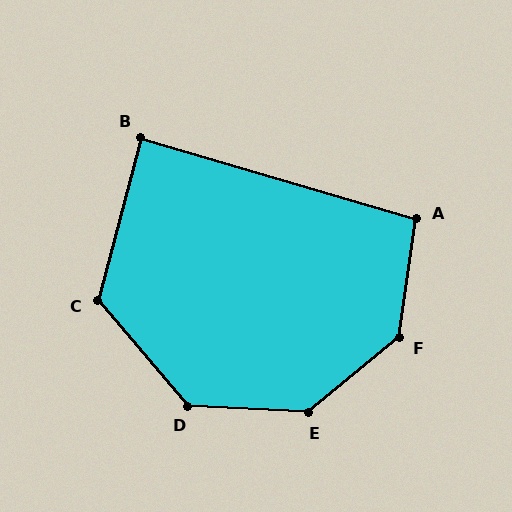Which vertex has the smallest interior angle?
B, at approximately 89 degrees.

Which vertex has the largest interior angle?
F, at approximately 138 degrees.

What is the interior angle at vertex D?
Approximately 134 degrees (obtuse).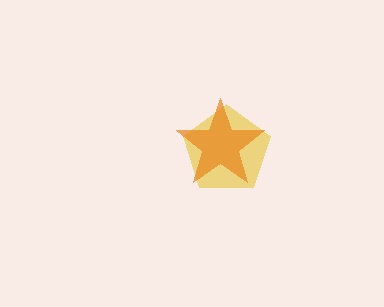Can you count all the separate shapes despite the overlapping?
Yes, there are 2 separate shapes.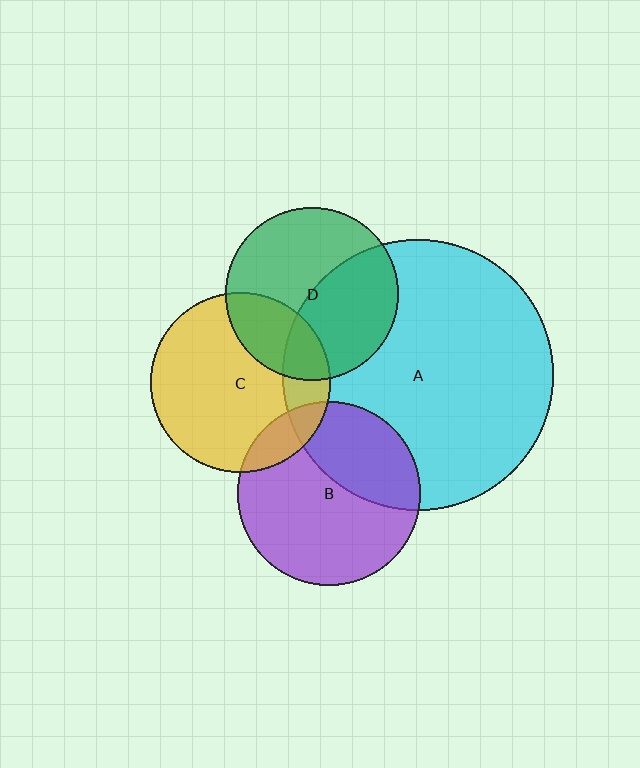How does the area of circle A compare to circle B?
Approximately 2.2 times.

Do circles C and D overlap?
Yes.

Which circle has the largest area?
Circle A (cyan).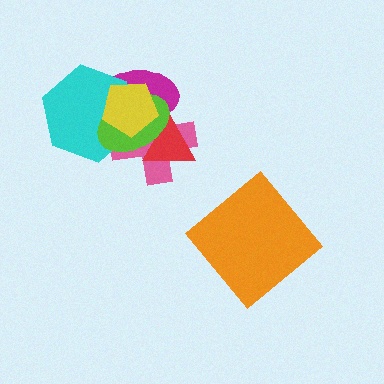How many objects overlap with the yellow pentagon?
5 objects overlap with the yellow pentagon.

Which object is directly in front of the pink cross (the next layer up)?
The cyan hexagon is directly in front of the pink cross.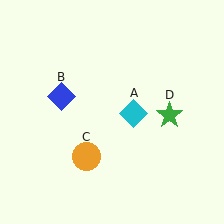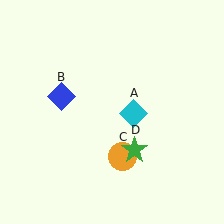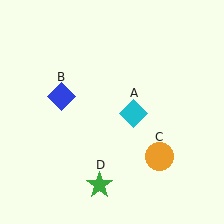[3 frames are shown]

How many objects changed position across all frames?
2 objects changed position: orange circle (object C), green star (object D).